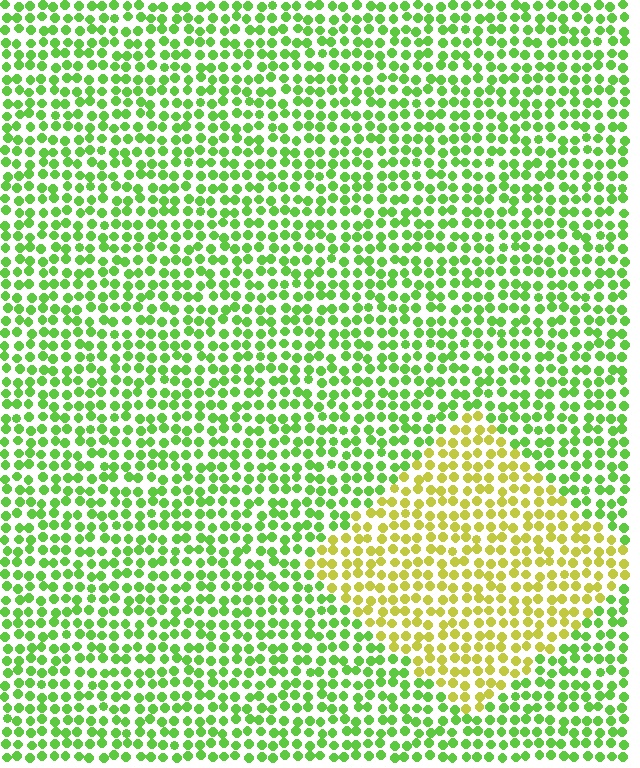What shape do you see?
I see a diamond.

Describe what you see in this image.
The image is filled with small lime elements in a uniform arrangement. A diamond-shaped region is visible where the elements are tinted to a slightly different hue, forming a subtle color boundary.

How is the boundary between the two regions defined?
The boundary is defined purely by a slight shift in hue (about 44 degrees). Spacing, size, and orientation are identical on both sides.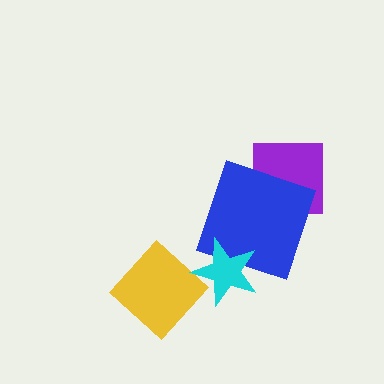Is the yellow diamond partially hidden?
Yes, it is partially covered by another shape.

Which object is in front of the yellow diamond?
The cyan star is in front of the yellow diamond.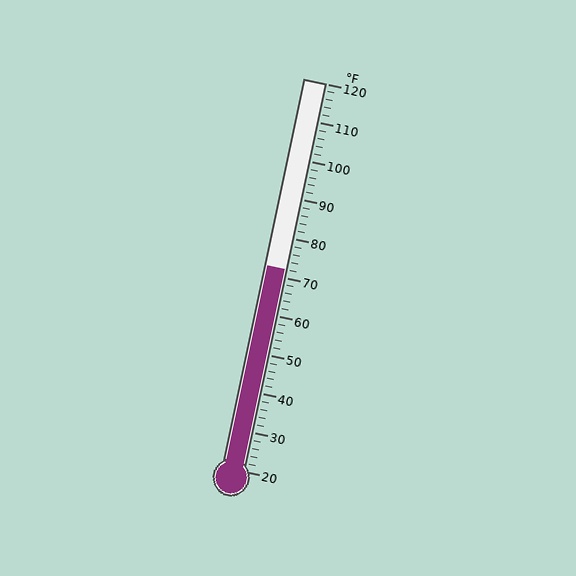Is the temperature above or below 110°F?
The temperature is below 110°F.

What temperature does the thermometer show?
The thermometer shows approximately 72°F.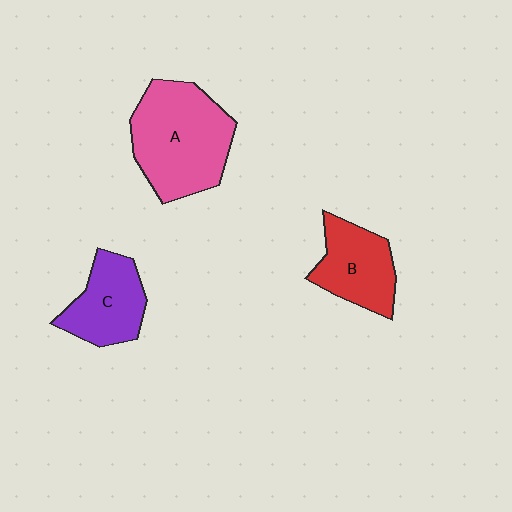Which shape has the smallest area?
Shape C (purple).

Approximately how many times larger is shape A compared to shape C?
Approximately 1.7 times.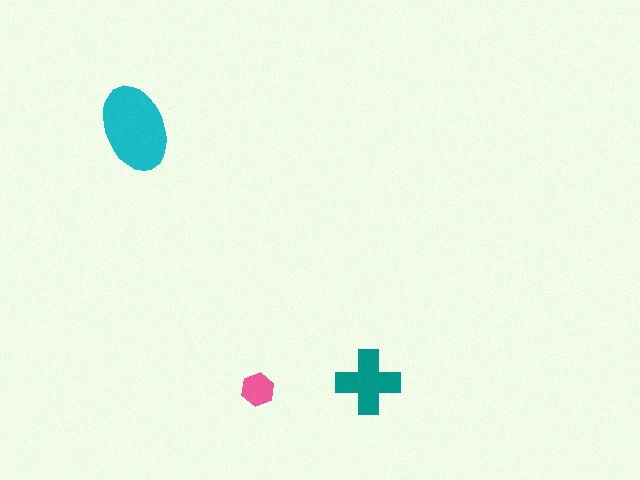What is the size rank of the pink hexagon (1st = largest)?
3rd.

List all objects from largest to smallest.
The cyan ellipse, the teal cross, the pink hexagon.